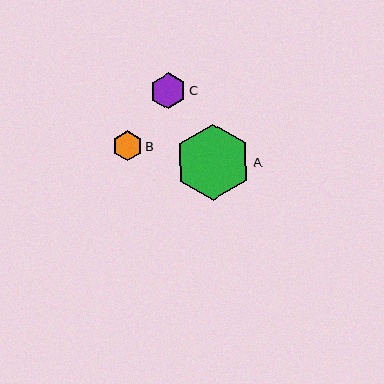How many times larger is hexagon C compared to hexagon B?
Hexagon C is approximately 1.2 times the size of hexagon B.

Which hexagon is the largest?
Hexagon A is the largest with a size of approximately 76 pixels.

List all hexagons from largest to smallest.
From largest to smallest: A, C, B.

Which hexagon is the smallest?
Hexagon B is the smallest with a size of approximately 30 pixels.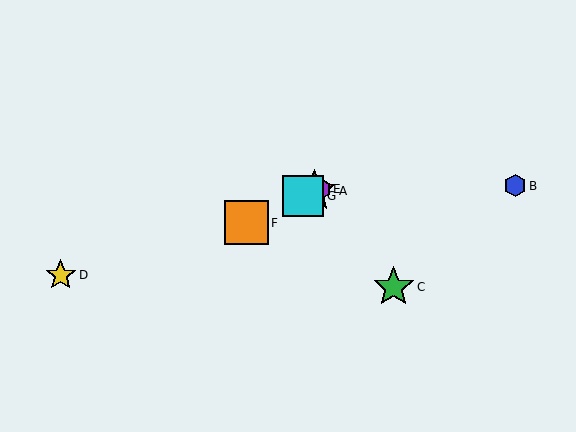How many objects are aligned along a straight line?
4 objects (A, E, F, G) are aligned along a straight line.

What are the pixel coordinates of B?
Object B is at (515, 186).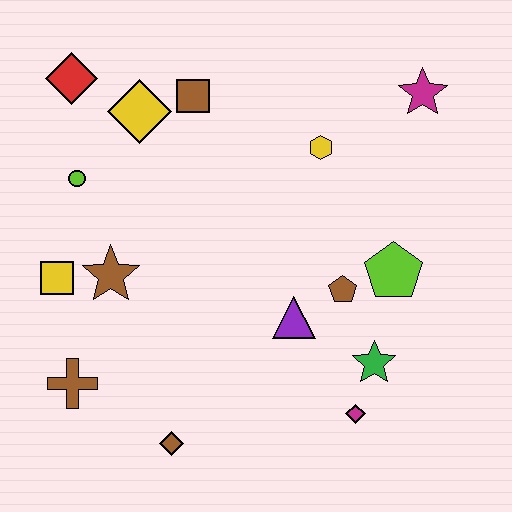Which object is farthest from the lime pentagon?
The red diamond is farthest from the lime pentagon.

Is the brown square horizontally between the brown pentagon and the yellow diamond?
Yes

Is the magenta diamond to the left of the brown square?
No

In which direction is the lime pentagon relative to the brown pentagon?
The lime pentagon is to the right of the brown pentagon.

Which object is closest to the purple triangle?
The brown pentagon is closest to the purple triangle.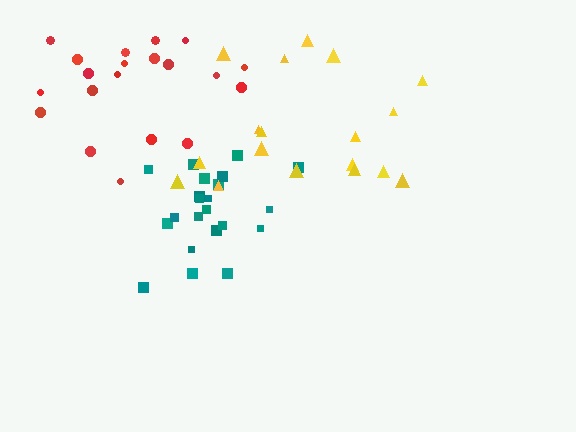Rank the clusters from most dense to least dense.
teal, red, yellow.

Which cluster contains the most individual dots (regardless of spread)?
Teal (22).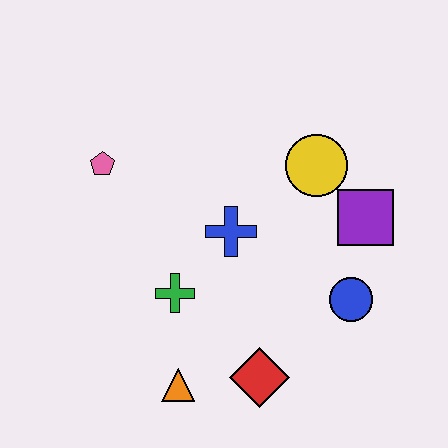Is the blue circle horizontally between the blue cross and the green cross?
No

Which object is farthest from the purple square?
The pink pentagon is farthest from the purple square.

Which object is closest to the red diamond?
The orange triangle is closest to the red diamond.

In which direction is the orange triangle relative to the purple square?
The orange triangle is to the left of the purple square.